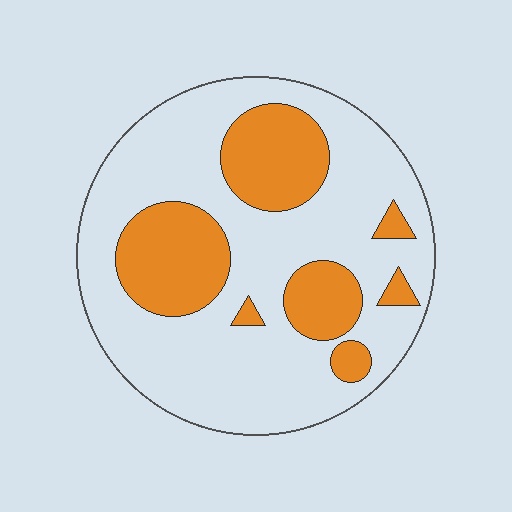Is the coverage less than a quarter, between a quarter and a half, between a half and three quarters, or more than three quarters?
Between a quarter and a half.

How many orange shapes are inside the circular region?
7.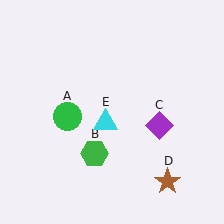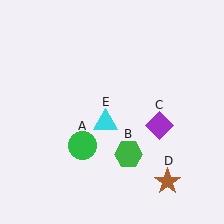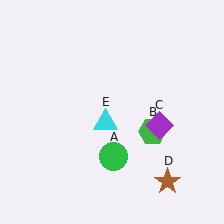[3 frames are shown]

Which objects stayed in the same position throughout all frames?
Purple diamond (object C) and brown star (object D) and cyan triangle (object E) remained stationary.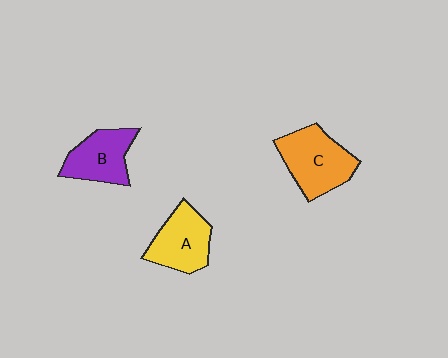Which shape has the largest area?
Shape C (orange).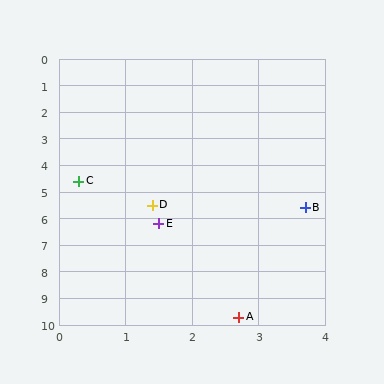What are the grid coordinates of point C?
Point C is at approximately (0.3, 4.6).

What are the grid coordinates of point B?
Point B is at approximately (3.7, 5.6).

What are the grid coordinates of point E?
Point E is at approximately (1.5, 6.2).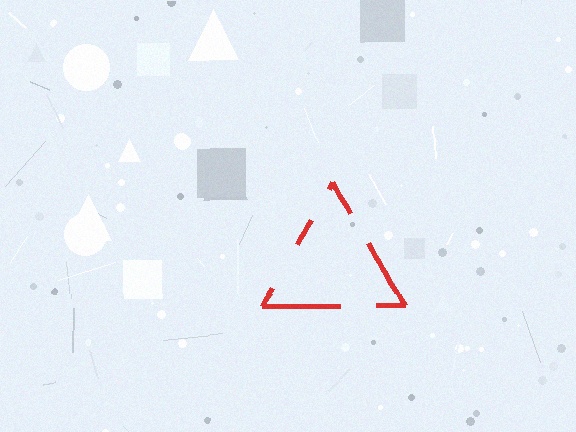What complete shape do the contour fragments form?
The contour fragments form a triangle.